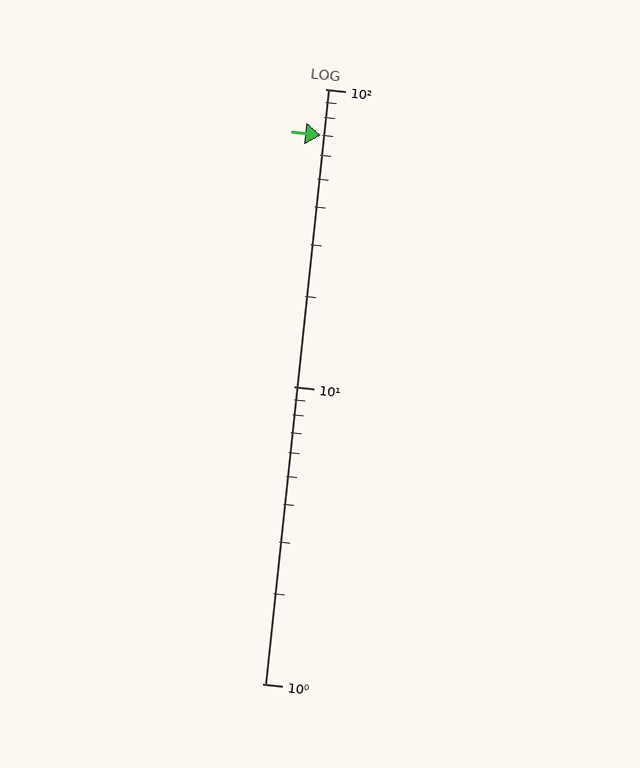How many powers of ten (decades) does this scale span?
The scale spans 2 decades, from 1 to 100.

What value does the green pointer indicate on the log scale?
The pointer indicates approximately 70.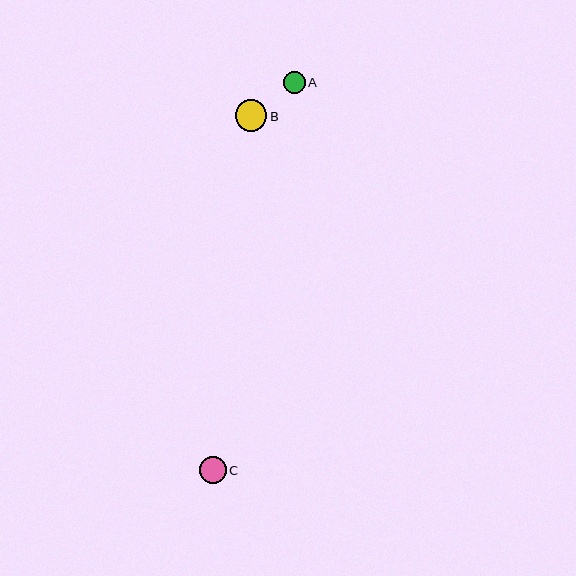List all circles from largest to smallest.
From largest to smallest: B, C, A.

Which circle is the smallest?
Circle A is the smallest with a size of approximately 22 pixels.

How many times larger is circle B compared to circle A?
Circle B is approximately 1.5 times the size of circle A.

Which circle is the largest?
Circle B is the largest with a size of approximately 32 pixels.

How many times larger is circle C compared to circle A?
Circle C is approximately 1.2 times the size of circle A.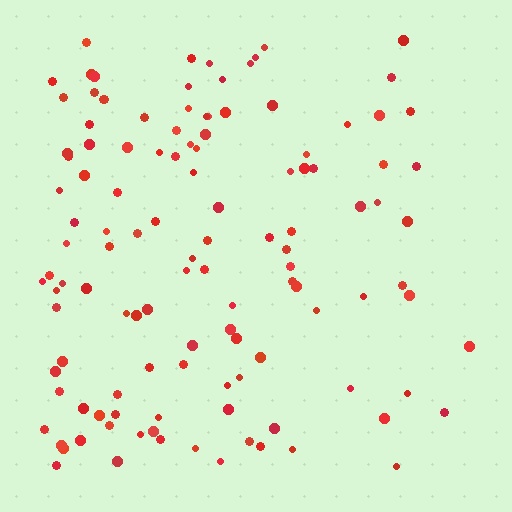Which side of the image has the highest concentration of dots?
The left.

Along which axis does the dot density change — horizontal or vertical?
Horizontal.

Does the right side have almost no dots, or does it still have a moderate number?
Still a moderate number, just noticeably fewer than the left.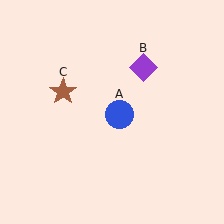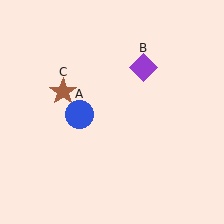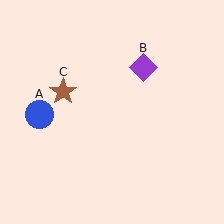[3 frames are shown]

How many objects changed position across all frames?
1 object changed position: blue circle (object A).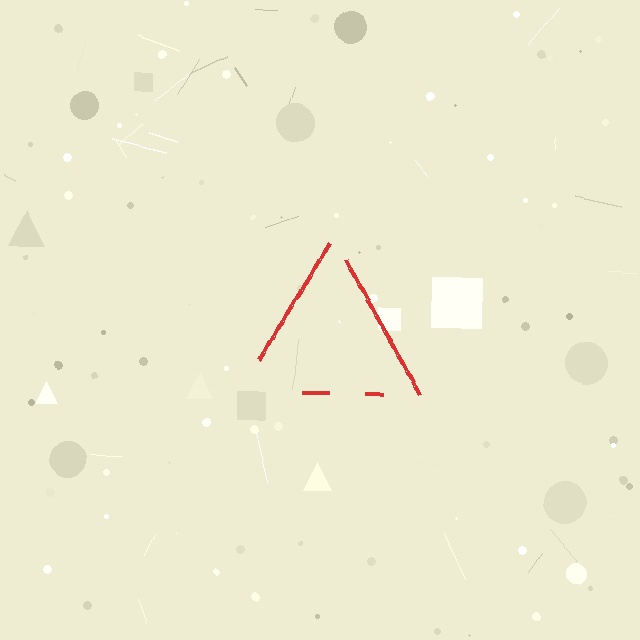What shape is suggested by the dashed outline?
The dashed outline suggests a triangle.